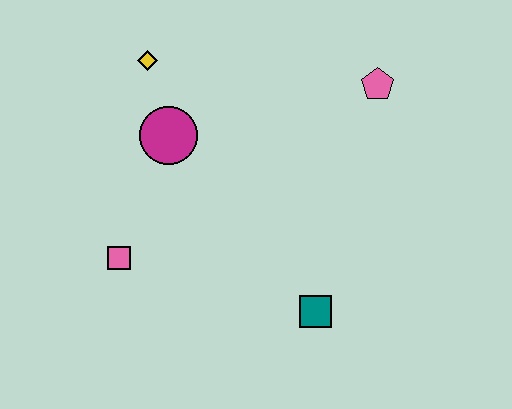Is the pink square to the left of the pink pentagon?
Yes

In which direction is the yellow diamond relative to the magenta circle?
The yellow diamond is above the magenta circle.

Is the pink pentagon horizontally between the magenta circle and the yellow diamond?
No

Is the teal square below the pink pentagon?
Yes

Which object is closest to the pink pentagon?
The magenta circle is closest to the pink pentagon.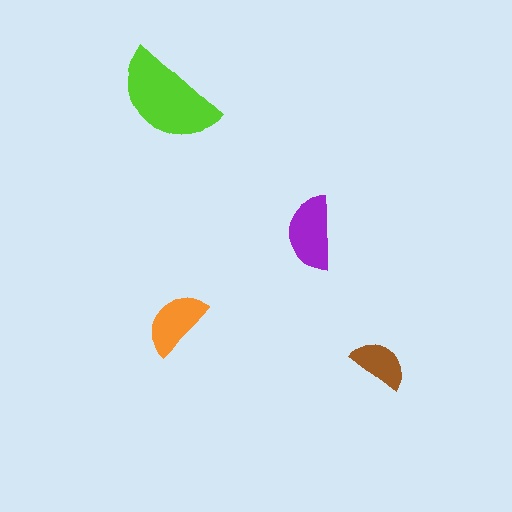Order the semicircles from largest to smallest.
the lime one, the purple one, the orange one, the brown one.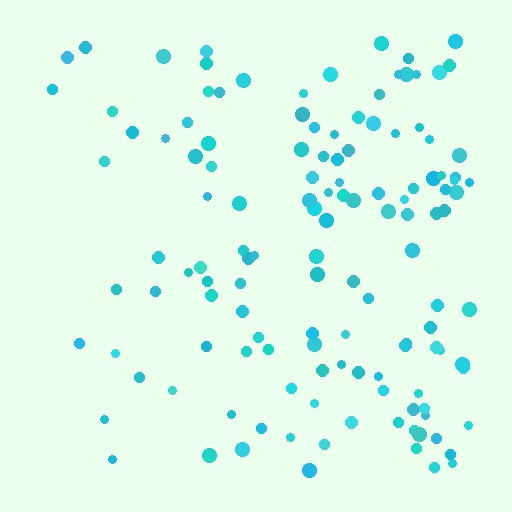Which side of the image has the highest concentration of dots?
The right.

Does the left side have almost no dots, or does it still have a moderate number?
Still a moderate number, just noticeably fewer than the right.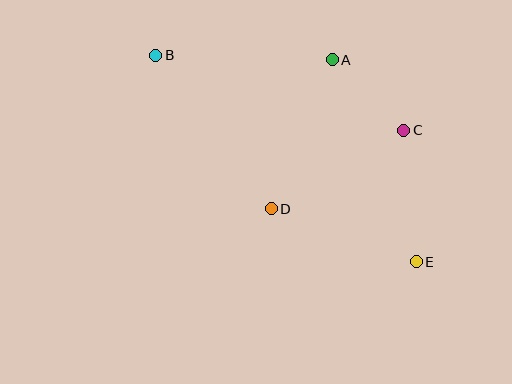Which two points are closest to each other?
Points A and C are closest to each other.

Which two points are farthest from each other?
Points B and E are farthest from each other.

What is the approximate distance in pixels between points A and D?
The distance between A and D is approximately 161 pixels.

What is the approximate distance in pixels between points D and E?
The distance between D and E is approximately 154 pixels.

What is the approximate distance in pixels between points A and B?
The distance between A and B is approximately 177 pixels.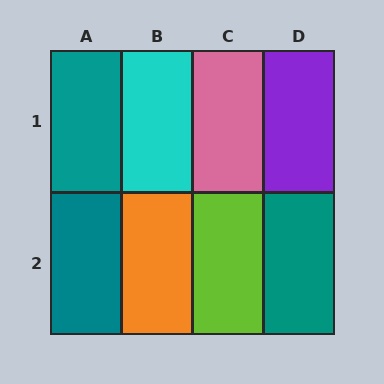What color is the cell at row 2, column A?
Teal.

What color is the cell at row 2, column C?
Lime.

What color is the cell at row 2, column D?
Teal.